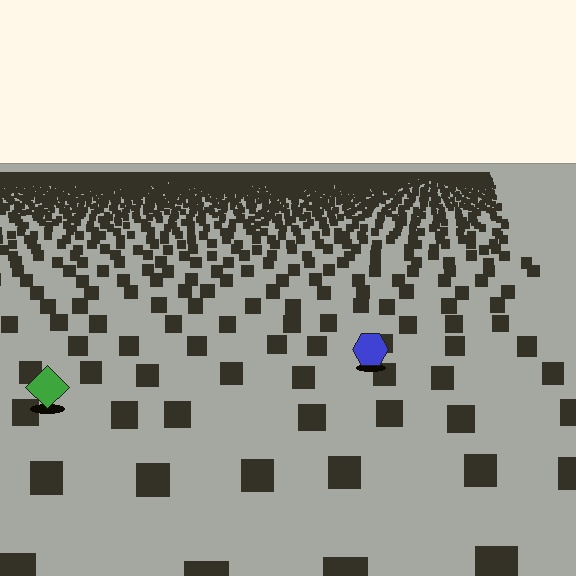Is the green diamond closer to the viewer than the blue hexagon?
Yes. The green diamond is closer — you can tell from the texture gradient: the ground texture is coarser near it.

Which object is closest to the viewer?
The green diamond is closest. The texture marks near it are larger and more spread out.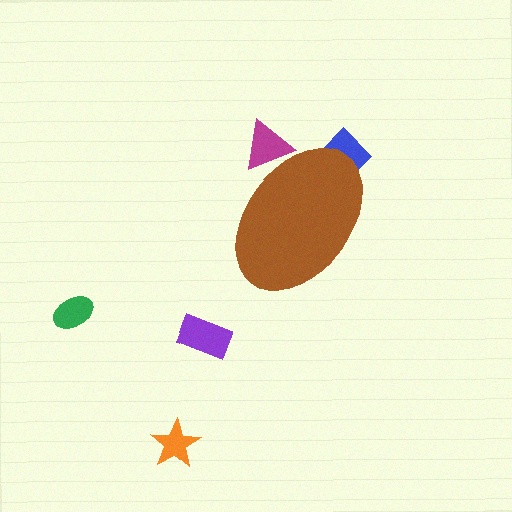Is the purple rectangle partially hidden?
No, the purple rectangle is fully visible.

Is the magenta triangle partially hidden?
Yes, the magenta triangle is partially hidden behind the brown ellipse.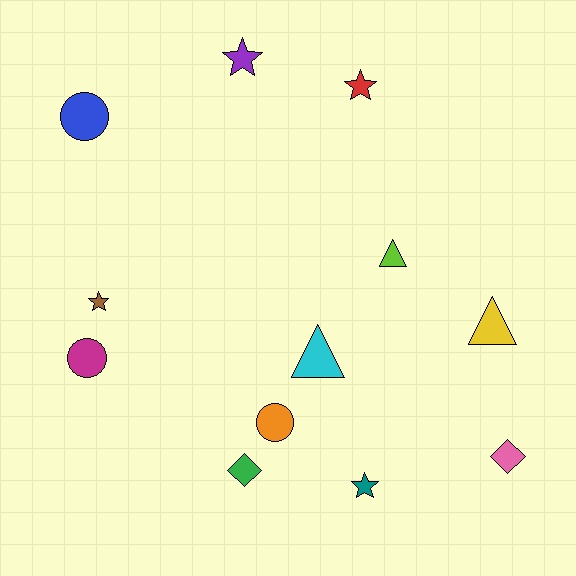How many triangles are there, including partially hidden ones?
There are 3 triangles.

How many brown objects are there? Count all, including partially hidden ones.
There is 1 brown object.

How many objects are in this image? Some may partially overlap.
There are 12 objects.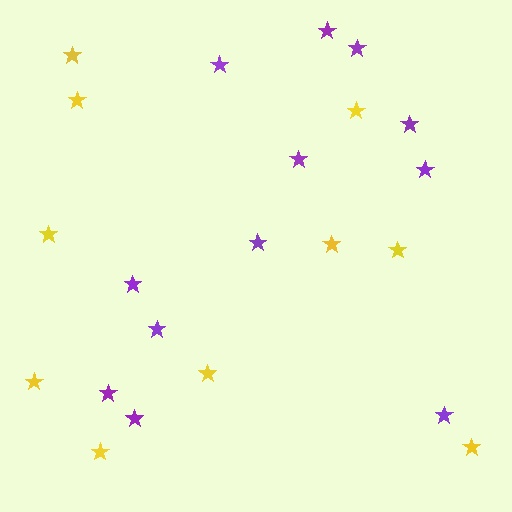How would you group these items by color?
There are 2 groups: one group of purple stars (12) and one group of yellow stars (10).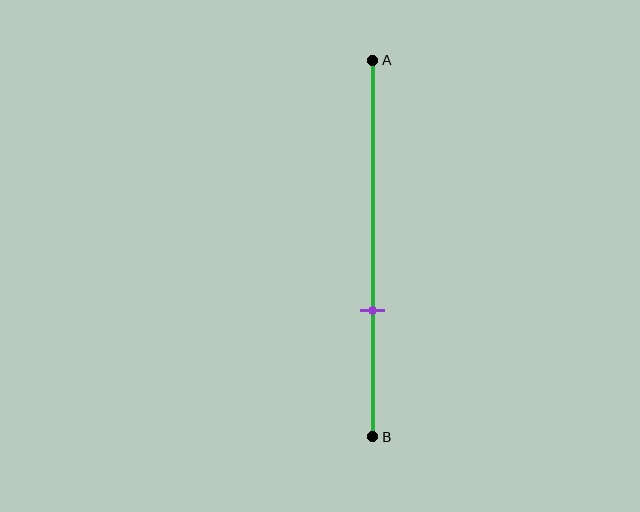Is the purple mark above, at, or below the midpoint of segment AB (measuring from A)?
The purple mark is below the midpoint of segment AB.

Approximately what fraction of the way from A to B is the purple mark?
The purple mark is approximately 65% of the way from A to B.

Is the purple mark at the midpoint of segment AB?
No, the mark is at about 65% from A, not at the 50% midpoint.